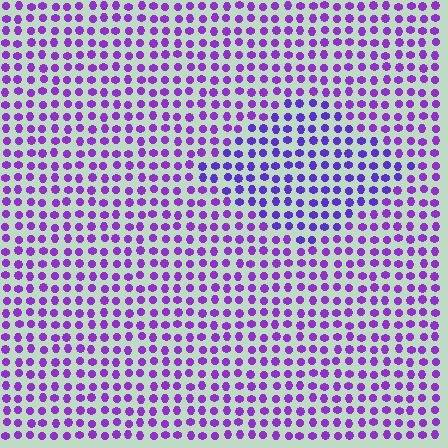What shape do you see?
I see a diamond.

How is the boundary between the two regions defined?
The boundary is defined purely by a slight shift in hue (about 22 degrees). Spacing, size, and orientation are identical on both sides.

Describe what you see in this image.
The image is filled with small purple elements in a uniform arrangement. A diamond-shaped region is visible where the elements are tinted to a slightly different hue, forming a subtle color boundary.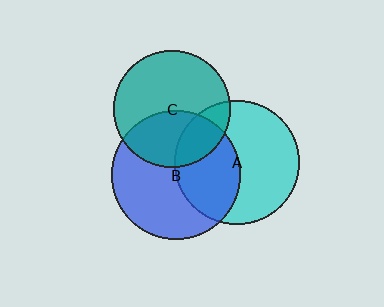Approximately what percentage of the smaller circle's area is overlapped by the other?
Approximately 20%.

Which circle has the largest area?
Circle B (blue).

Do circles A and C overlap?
Yes.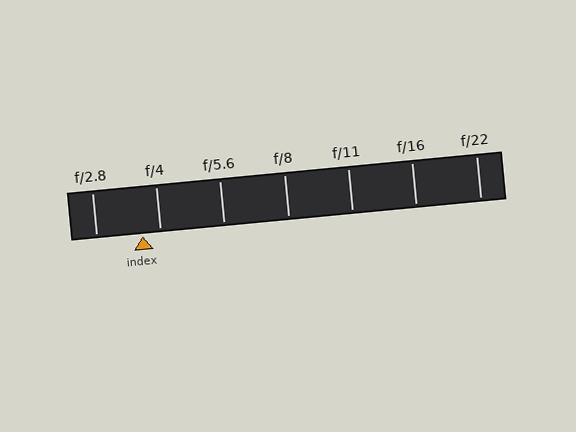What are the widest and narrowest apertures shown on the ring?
The widest aperture shown is f/2.8 and the narrowest is f/22.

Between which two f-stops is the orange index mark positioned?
The index mark is between f/2.8 and f/4.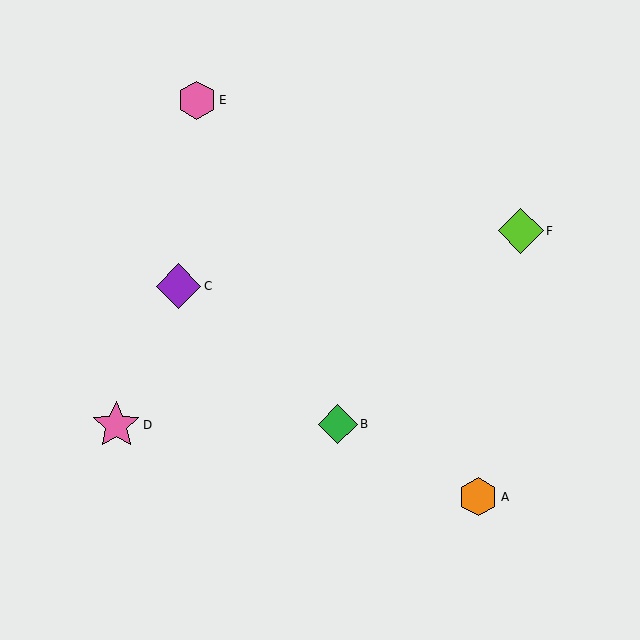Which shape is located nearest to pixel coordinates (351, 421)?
The green diamond (labeled B) at (338, 424) is nearest to that location.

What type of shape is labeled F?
Shape F is a lime diamond.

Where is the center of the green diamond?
The center of the green diamond is at (338, 424).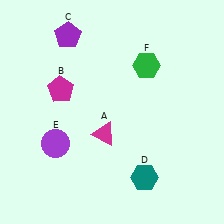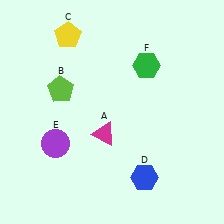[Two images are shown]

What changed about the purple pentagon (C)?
In Image 1, C is purple. In Image 2, it changed to yellow.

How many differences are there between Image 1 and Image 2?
There are 3 differences between the two images.